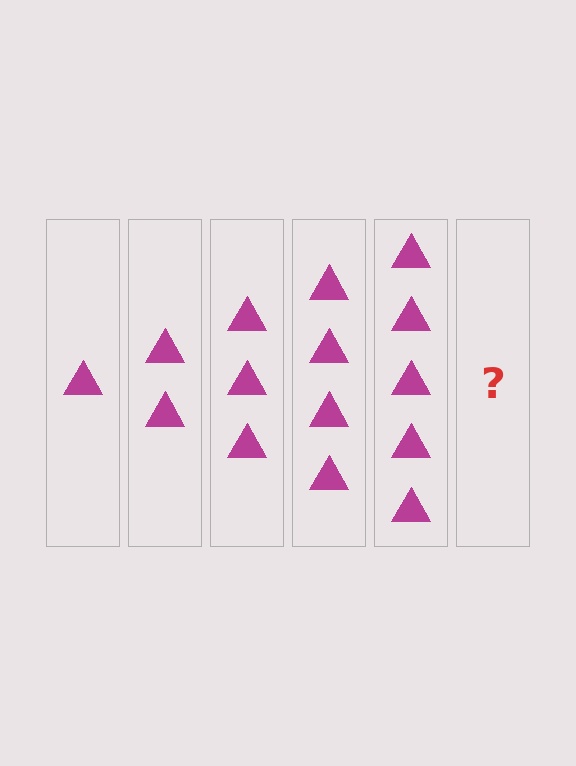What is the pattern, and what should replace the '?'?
The pattern is that each step adds one more triangle. The '?' should be 6 triangles.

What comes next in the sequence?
The next element should be 6 triangles.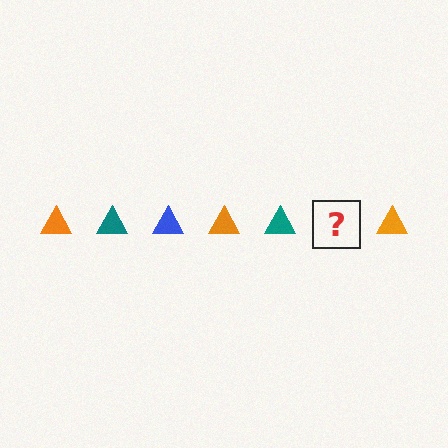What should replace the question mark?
The question mark should be replaced with a blue triangle.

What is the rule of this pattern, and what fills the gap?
The rule is that the pattern cycles through orange, teal, blue triangles. The gap should be filled with a blue triangle.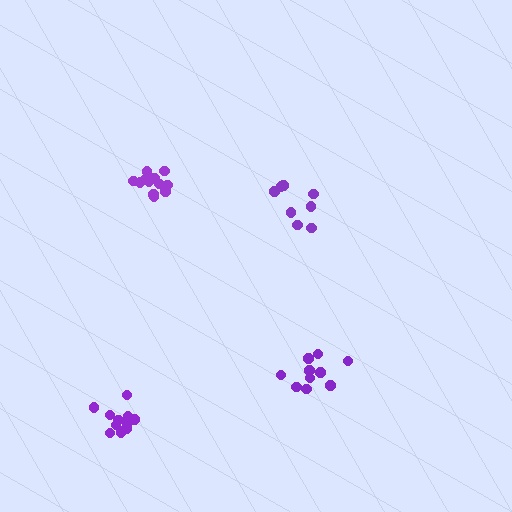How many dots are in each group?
Group 1: 12 dots, Group 2: 8 dots, Group 3: 10 dots, Group 4: 11 dots (41 total).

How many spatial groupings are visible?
There are 4 spatial groupings.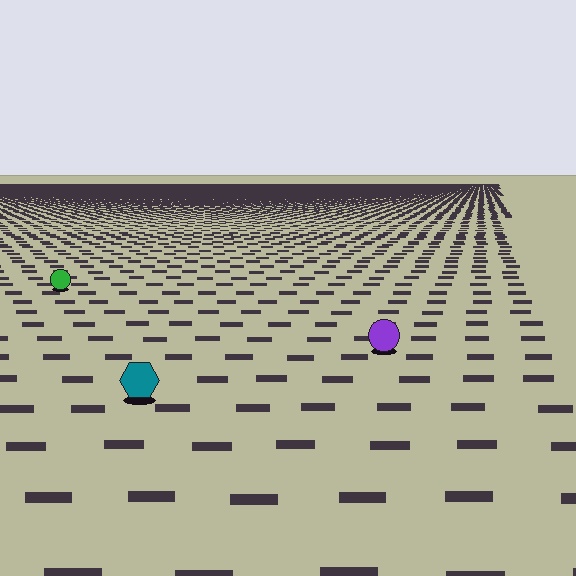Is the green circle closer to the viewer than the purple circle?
No. The purple circle is closer — you can tell from the texture gradient: the ground texture is coarser near it.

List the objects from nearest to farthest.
From nearest to farthest: the teal hexagon, the purple circle, the green circle.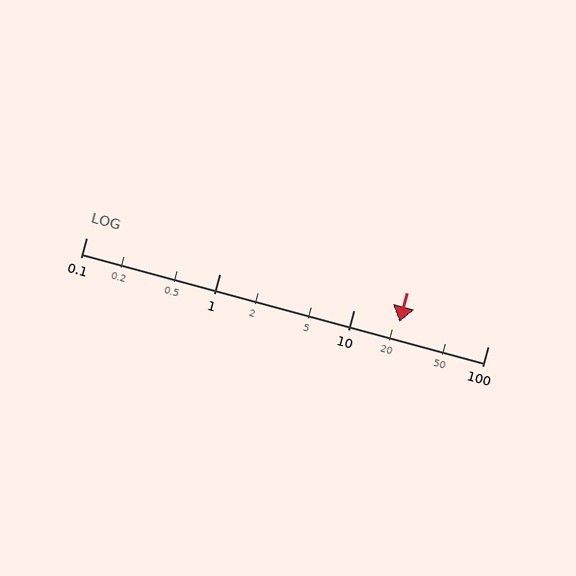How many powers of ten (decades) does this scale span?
The scale spans 3 decades, from 0.1 to 100.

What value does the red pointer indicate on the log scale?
The pointer indicates approximately 22.